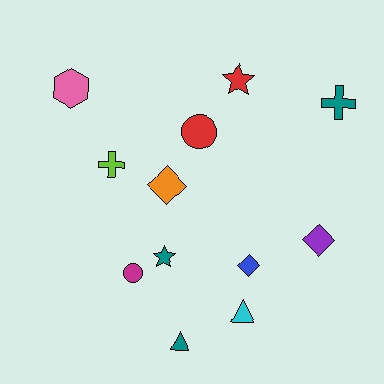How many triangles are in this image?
There are 2 triangles.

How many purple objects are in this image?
There is 1 purple object.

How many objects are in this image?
There are 12 objects.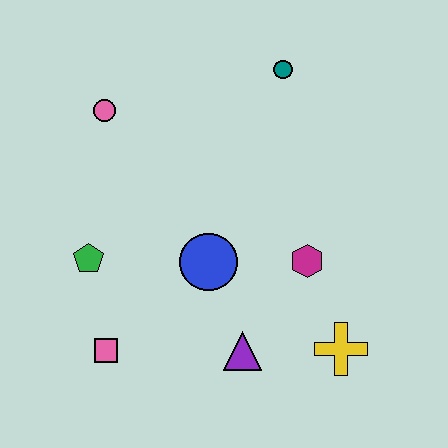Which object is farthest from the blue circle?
The teal circle is farthest from the blue circle.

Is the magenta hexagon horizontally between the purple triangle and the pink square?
No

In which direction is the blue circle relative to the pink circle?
The blue circle is below the pink circle.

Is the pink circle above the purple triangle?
Yes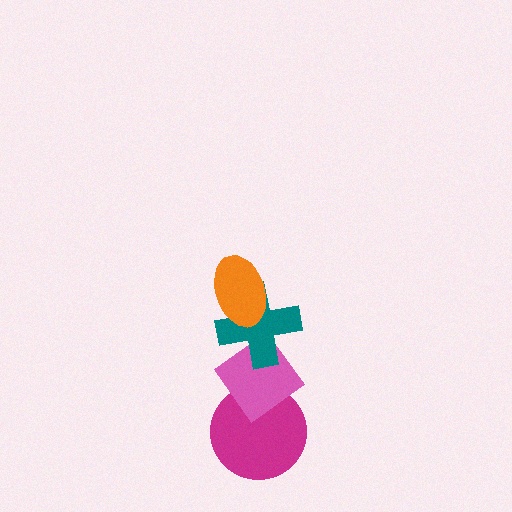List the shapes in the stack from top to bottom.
From top to bottom: the orange ellipse, the teal cross, the pink diamond, the magenta circle.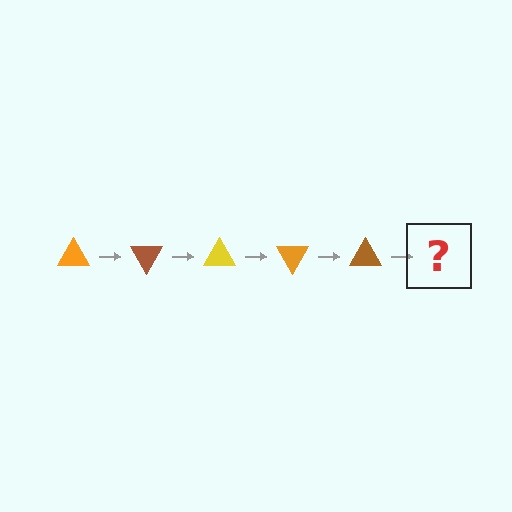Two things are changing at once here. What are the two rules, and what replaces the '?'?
The two rules are that it rotates 60 degrees each step and the color cycles through orange, brown, and yellow. The '?' should be a yellow triangle, rotated 300 degrees from the start.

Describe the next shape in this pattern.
It should be a yellow triangle, rotated 300 degrees from the start.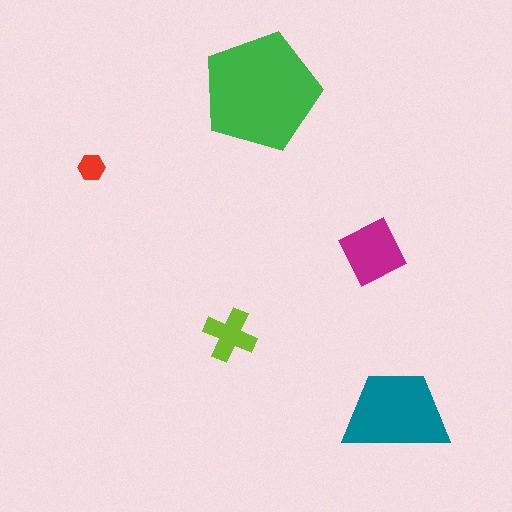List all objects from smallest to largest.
The red hexagon, the lime cross, the magenta diamond, the teal trapezoid, the green pentagon.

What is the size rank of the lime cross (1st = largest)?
4th.